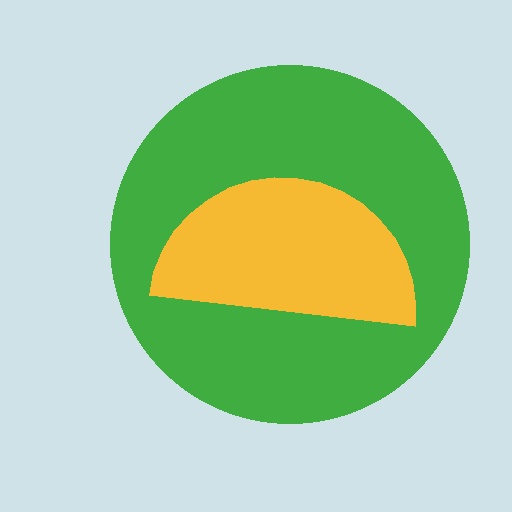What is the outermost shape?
The green circle.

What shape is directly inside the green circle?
The yellow semicircle.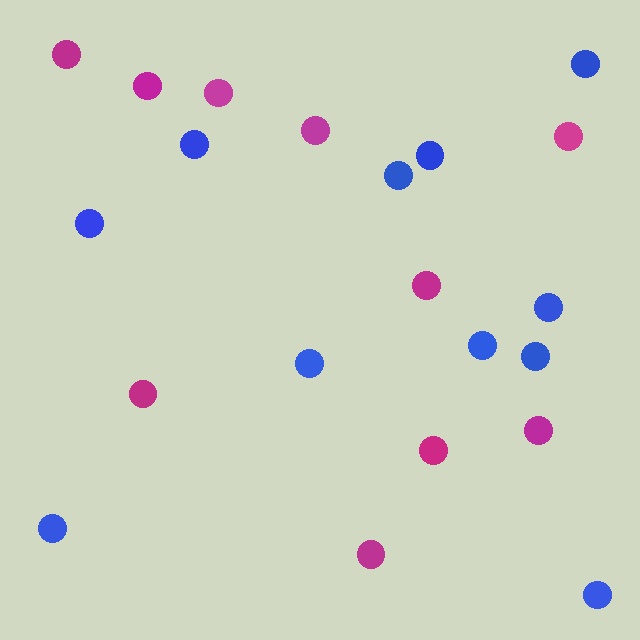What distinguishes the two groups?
There are 2 groups: one group of blue circles (11) and one group of magenta circles (10).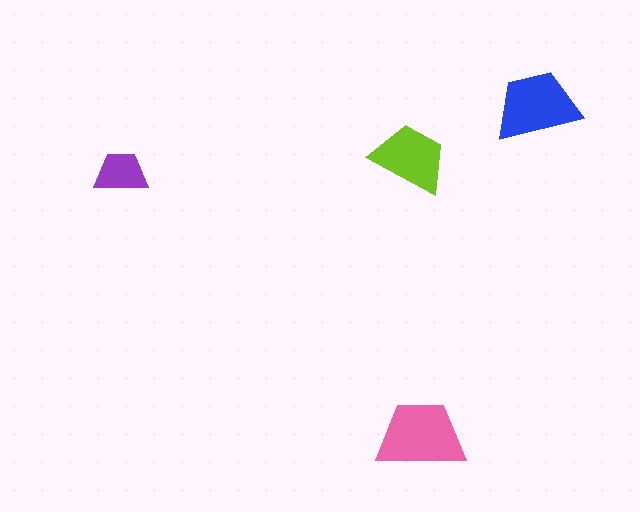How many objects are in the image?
There are 4 objects in the image.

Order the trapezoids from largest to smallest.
the pink one, the blue one, the lime one, the purple one.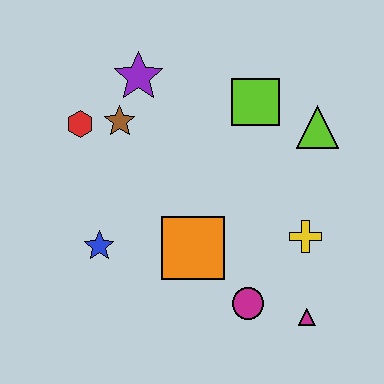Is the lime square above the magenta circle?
Yes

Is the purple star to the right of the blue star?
Yes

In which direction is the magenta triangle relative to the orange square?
The magenta triangle is to the right of the orange square.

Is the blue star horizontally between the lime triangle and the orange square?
No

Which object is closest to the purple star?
The brown star is closest to the purple star.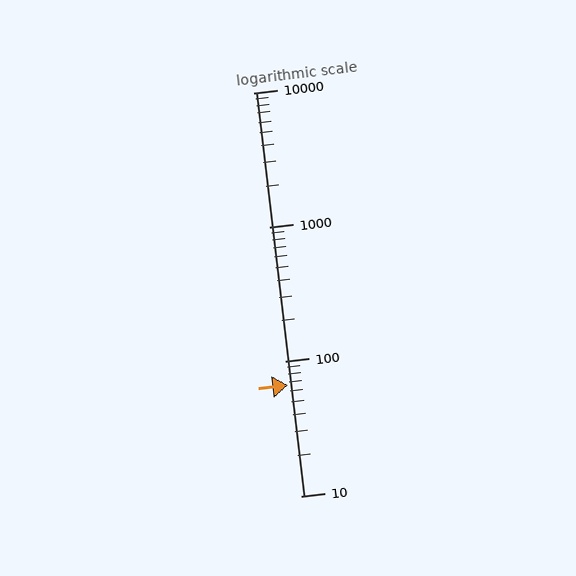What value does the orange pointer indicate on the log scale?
The pointer indicates approximately 67.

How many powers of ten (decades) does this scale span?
The scale spans 3 decades, from 10 to 10000.